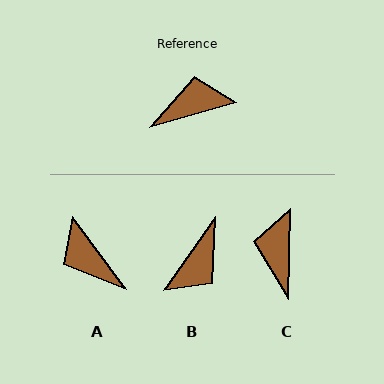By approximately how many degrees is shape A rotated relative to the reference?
Approximately 111 degrees counter-clockwise.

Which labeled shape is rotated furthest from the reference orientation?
B, about 141 degrees away.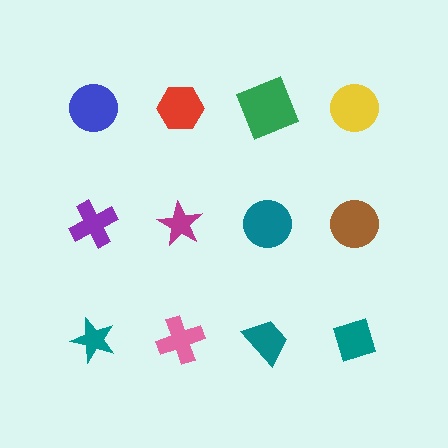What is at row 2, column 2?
A magenta star.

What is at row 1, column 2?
A red hexagon.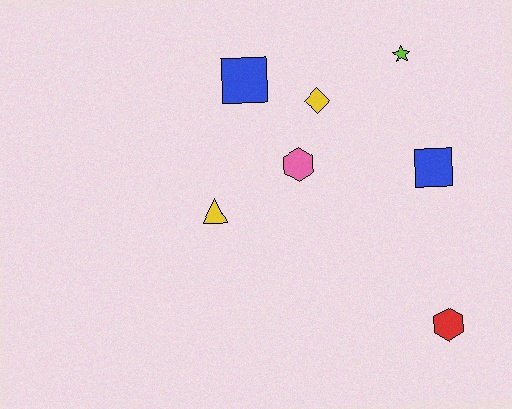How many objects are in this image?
There are 7 objects.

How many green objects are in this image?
There are no green objects.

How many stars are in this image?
There is 1 star.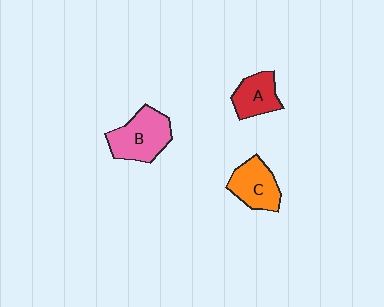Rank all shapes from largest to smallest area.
From largest to smallest: B (pink), C (orange), A (red).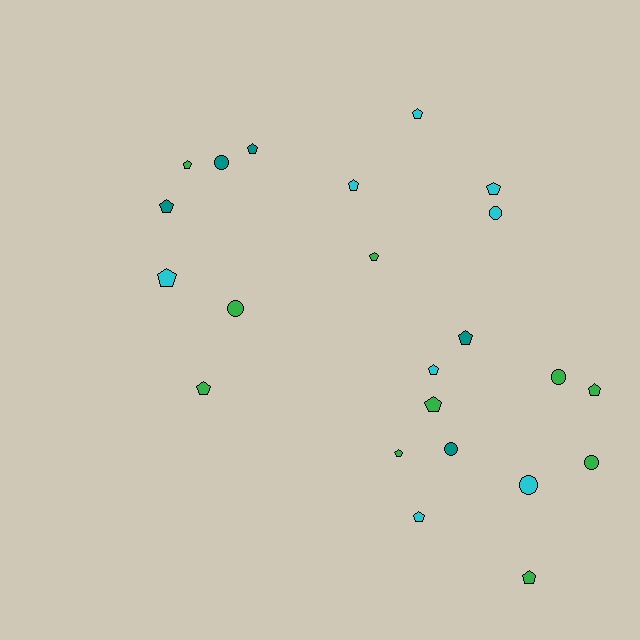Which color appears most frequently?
Green, with 10 objects.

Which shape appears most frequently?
Pentagon, with 16 objects.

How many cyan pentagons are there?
There are 6 cyan pentagons.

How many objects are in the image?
There are 23 objects.